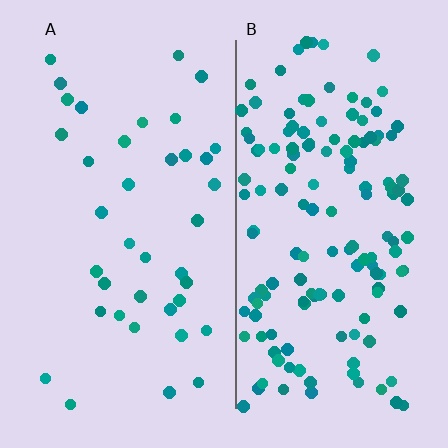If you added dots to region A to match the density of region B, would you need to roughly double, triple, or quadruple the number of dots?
Approximately quadruple.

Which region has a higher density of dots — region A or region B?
B (the right).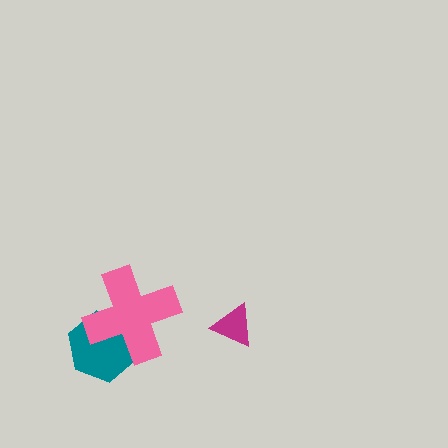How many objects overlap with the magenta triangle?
0 objects overlap with the magenta triangle.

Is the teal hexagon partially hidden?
Yes, it is partially covered by another shape.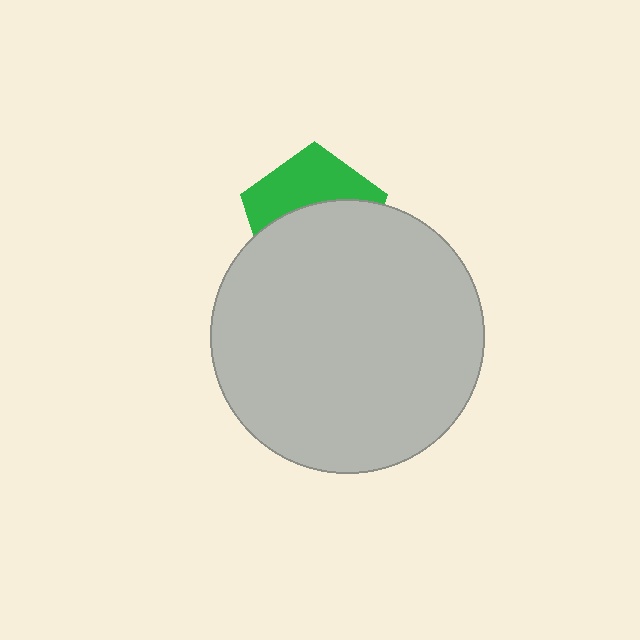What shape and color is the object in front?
The object in front is a light gray circle.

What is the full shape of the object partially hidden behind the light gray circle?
The partially hidden object is a green pentagon.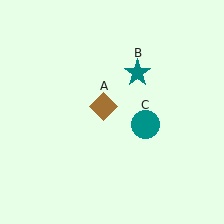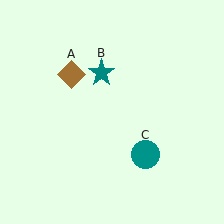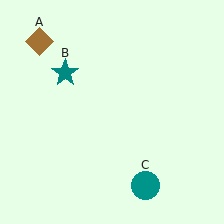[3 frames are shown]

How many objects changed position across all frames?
3 objects changed position: brown diamond (object A), teal star (object B), teal circle (object C).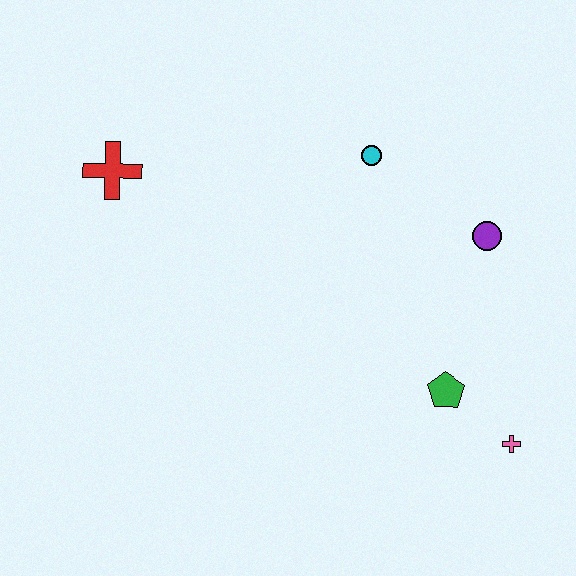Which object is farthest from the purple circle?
The red cross is farthest from the purple circle.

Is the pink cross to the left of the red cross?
No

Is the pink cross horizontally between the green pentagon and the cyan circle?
No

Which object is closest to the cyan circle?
The purple circle is closest to the cyan circle.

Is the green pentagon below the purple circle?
Yes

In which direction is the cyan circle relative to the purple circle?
The cyan circle is to the left of the purple circle.